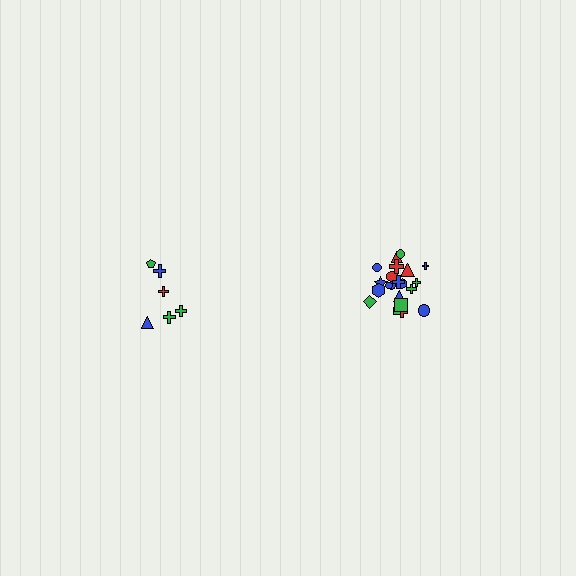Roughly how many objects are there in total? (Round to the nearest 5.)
Roughly 30 objects in total.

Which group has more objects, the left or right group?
The right group.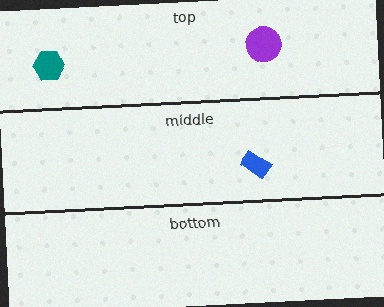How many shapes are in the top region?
2.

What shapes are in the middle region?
The blue rectangle.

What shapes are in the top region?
The teal hexagon, the purple circle.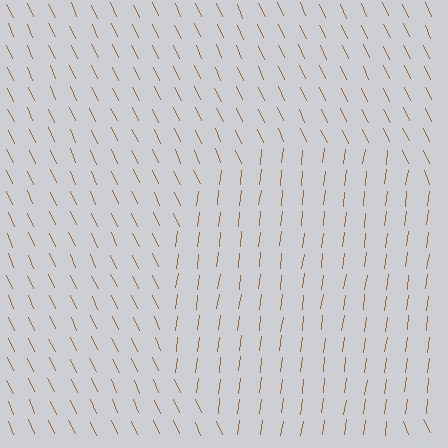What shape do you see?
I see a circle.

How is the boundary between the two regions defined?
The boundary is defined purely by a change in line orientation (approximately 32 degrees difference). All lines are the same color and thickness.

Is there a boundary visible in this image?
Yes, there is a texture boundary formed by a change in line orientation.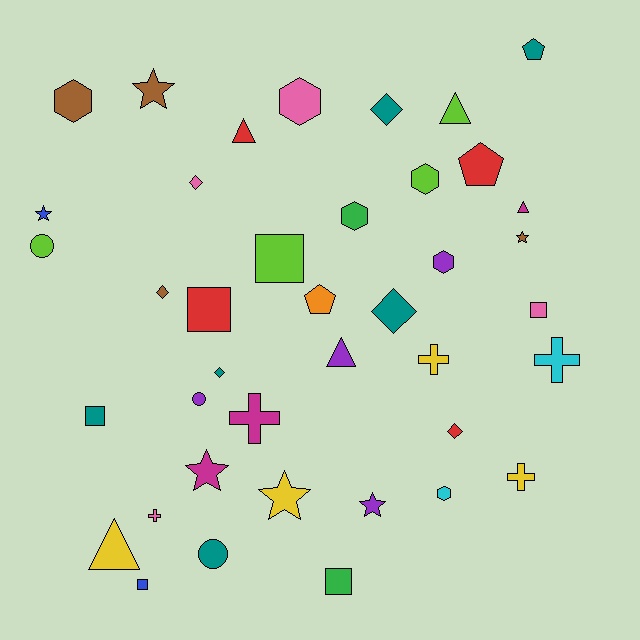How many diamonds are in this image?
There are 6 diamonds.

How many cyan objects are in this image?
There are 2 cyan objects.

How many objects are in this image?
There are 40 objects.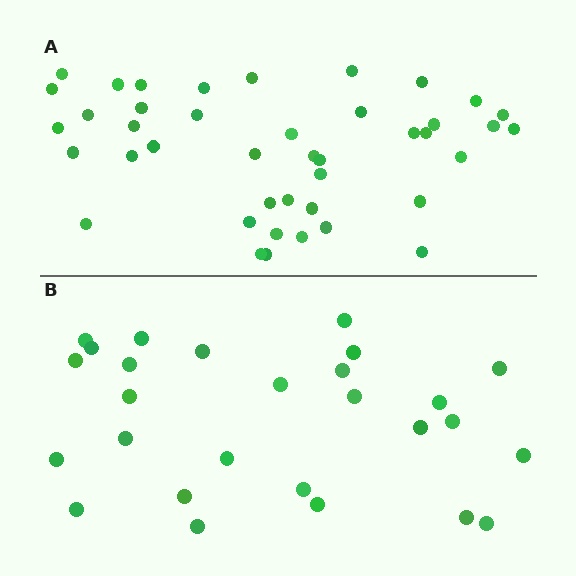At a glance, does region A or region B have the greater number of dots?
Region A (the top region) has more dots.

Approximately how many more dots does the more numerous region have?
Region A has approximately 15 more dots than region B.